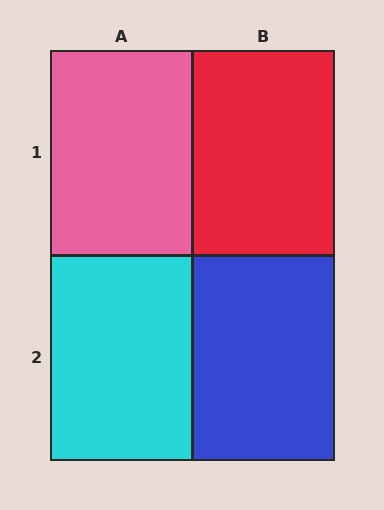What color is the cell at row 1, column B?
Red.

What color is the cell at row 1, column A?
Pink.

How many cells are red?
1 cell is red.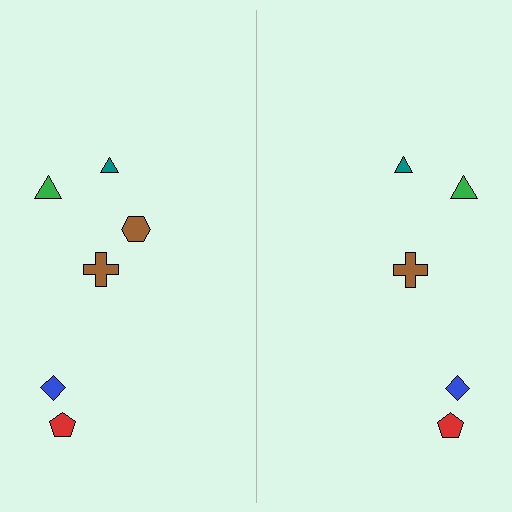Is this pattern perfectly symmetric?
No, the pattern is not perfectly symmetric. A brown hexagon is missing from the right side.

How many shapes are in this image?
There are 11 shapes in this image.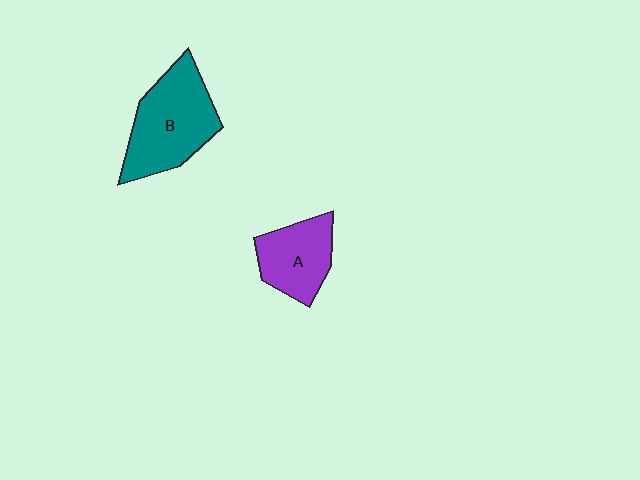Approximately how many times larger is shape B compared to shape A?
Approximately 1.5 times.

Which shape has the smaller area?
Shape A (purple).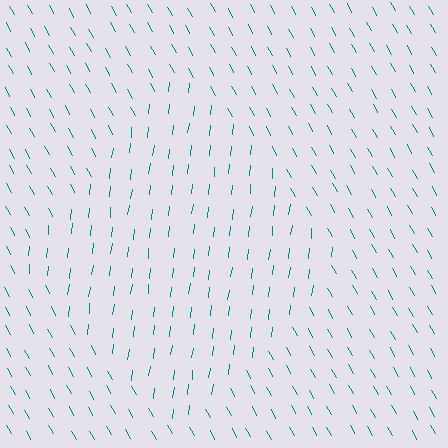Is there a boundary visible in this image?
Yes, there is a texture boundary formed by a change in line orientation.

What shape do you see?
I see a diamond.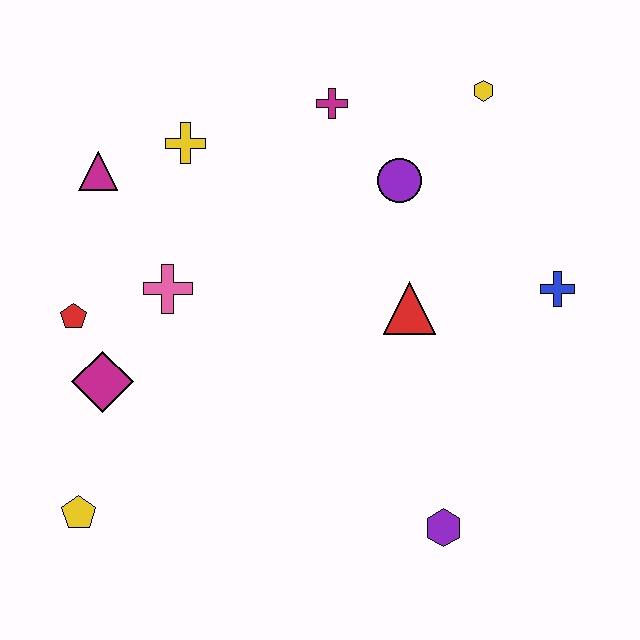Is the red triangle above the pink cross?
No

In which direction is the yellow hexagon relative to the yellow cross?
The yellow hexagon is to the right of the yellow cross.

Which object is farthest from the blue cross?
The yellow pentagon is farthest from the blue cross.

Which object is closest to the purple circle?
The magenta cross is closest to the purple circle.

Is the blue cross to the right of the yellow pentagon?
Yes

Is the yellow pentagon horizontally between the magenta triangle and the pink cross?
No